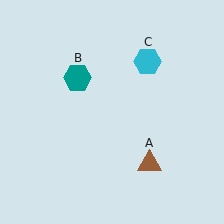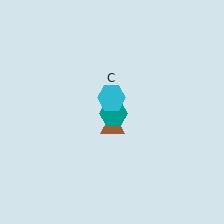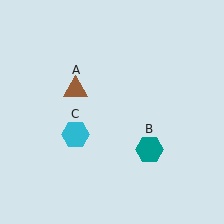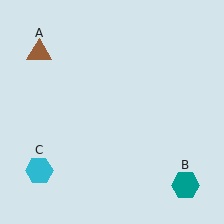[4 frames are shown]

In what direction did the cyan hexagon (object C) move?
The cyan hexagon (object C) moved down and to the left.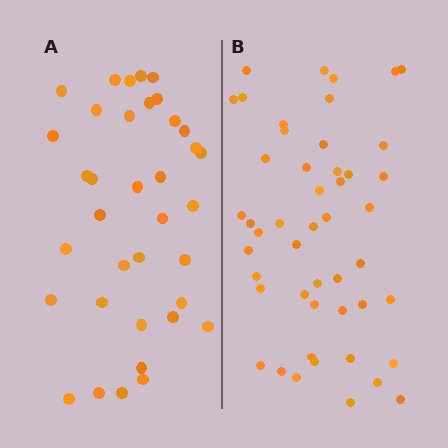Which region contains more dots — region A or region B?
Region B (the right region) has more dots.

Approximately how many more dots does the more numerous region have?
Region B has roughly 12 or so more dots than region A.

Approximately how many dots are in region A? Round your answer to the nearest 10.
About 40 dots. (The exact count is 36, which rounds to 40.)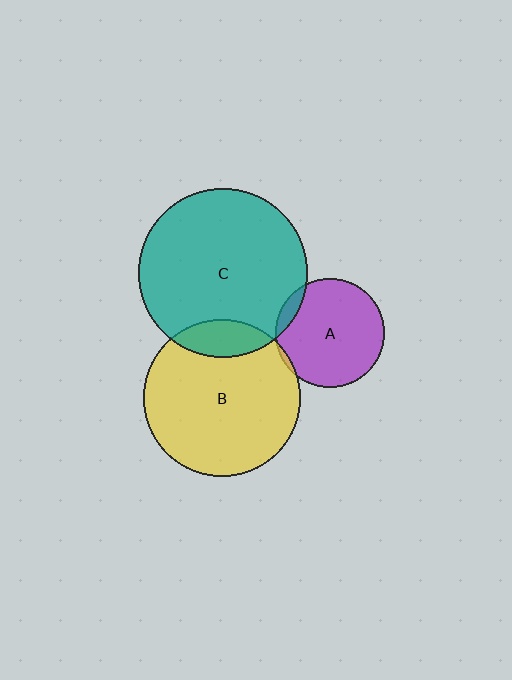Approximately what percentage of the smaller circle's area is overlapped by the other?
Approximately 5%.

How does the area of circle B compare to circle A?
Approximately 2.1 times.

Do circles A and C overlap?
Yes.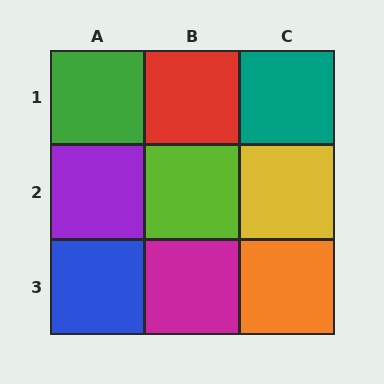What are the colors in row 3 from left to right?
Blue, magenta, orange.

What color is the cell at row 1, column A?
Green.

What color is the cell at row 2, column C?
Yellow.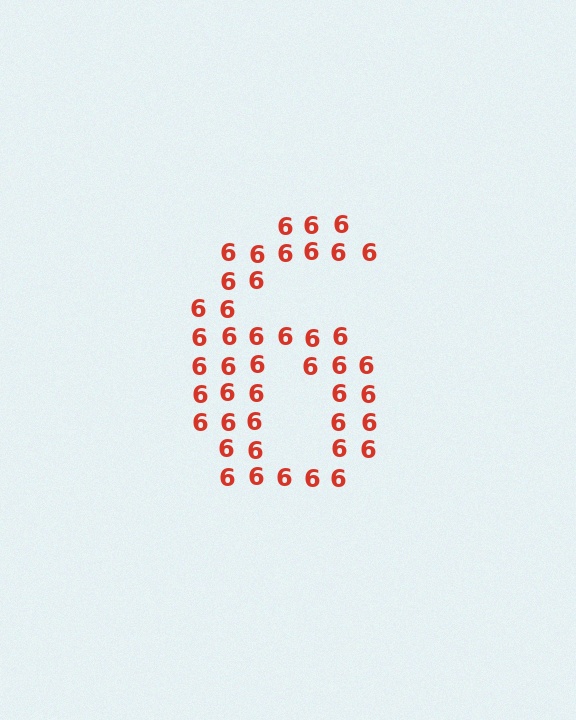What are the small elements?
The small elements are digit 6's.